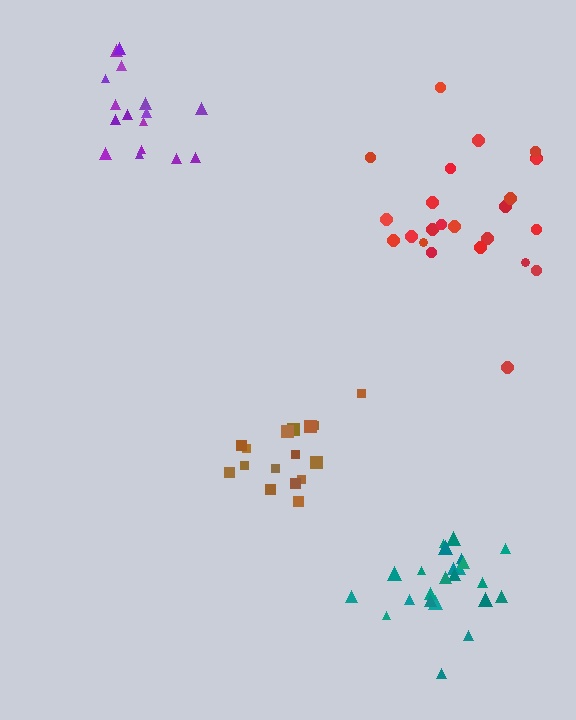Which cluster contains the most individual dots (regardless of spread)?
Red (24).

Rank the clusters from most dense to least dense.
teal, purple, brown, red.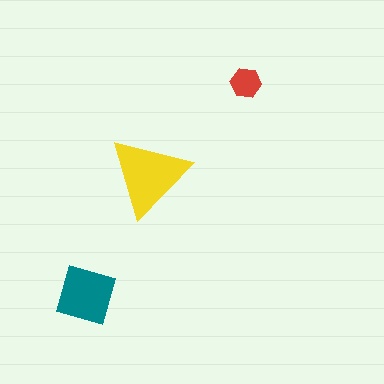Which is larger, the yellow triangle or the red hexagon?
The yellow triangle.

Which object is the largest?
The yellow triangle.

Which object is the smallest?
The red hexagon.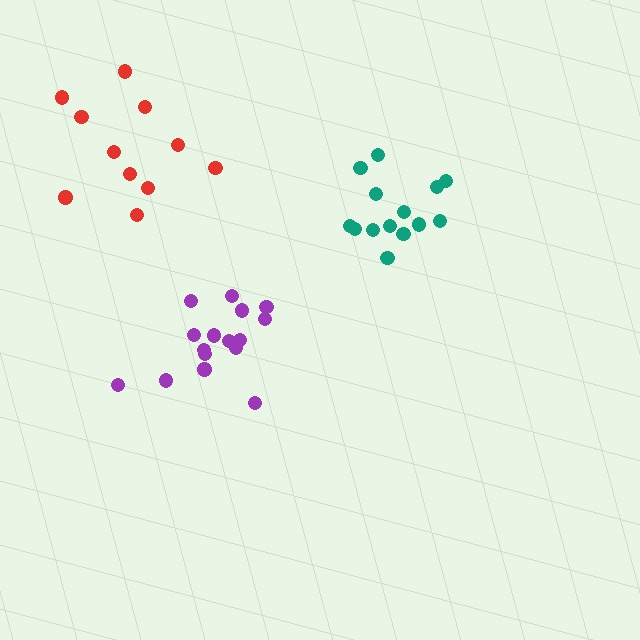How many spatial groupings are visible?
There are 3 spatial groupings.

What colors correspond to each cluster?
The clusters are colored: purple, teal, red.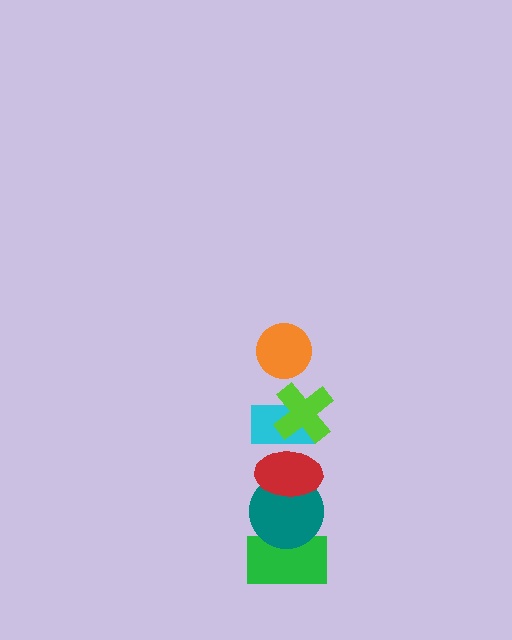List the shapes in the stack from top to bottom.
From top to bottom: the orange circle, the lime cross, the cyan rectangle, the red ellipse, the teal circle, the green rectangle.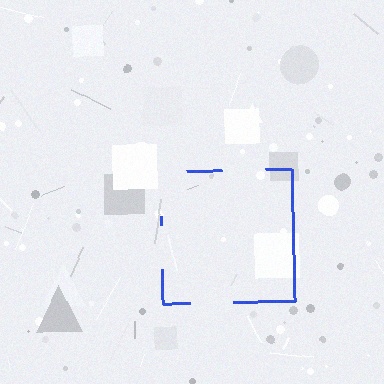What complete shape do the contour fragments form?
The contour fragments form a square.